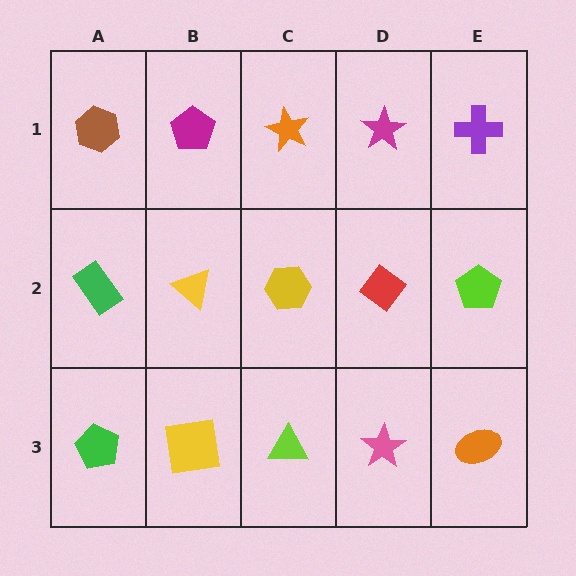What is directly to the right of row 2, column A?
A yellow triangle.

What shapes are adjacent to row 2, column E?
A purple cross (row 1, column E), an orange ellipse (row 3, column E), a red diamond (row 2, column D).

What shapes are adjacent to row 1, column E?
A lime pentagon (row 2, column E), a magenta star (row 1, column D).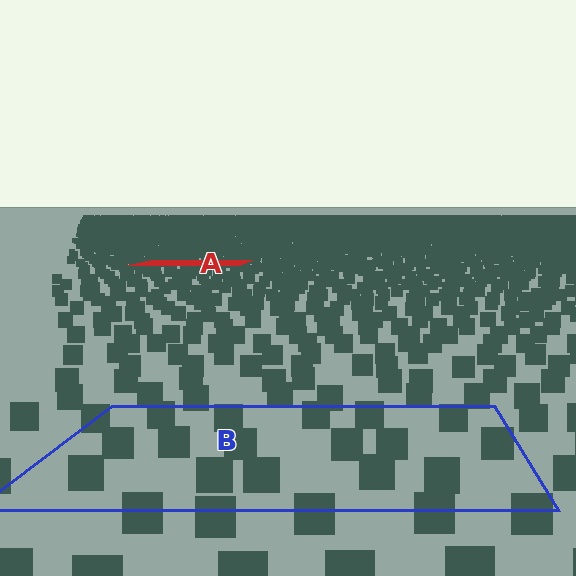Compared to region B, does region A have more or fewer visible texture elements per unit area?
Region A has more texture elements per unit area — they are packed more densely because it is farther away.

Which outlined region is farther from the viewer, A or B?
Region A is farther from the viewer — the texture elements inside it appear smaller and more densely packed.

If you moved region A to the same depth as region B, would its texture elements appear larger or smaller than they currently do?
They would appear larger. At a closer depth, the same texture elements are projected at a bigger on-screen size.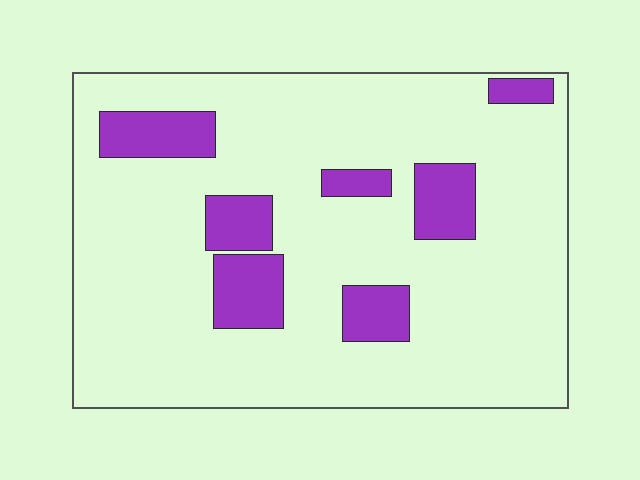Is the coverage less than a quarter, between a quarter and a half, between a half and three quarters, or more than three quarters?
Less than a quarter.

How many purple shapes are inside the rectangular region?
7.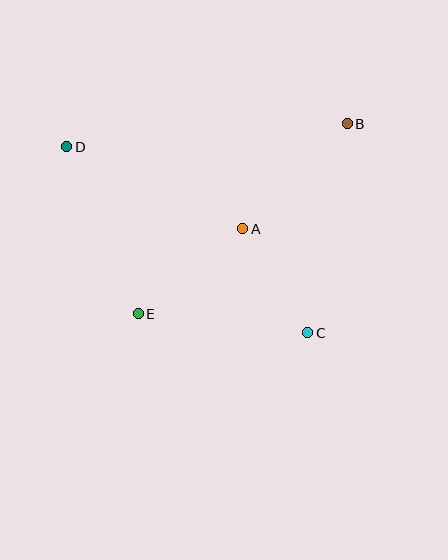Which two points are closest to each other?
Points A and C are closest to each other.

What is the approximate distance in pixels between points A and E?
The distance between A and E is approximately 135 pixels.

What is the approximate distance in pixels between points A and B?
The distance between A and B is approximately 148 pixels.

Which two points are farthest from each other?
Points C and D are farthest from each other.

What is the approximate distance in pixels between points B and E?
The distance between B and E is approximately 282 pixels.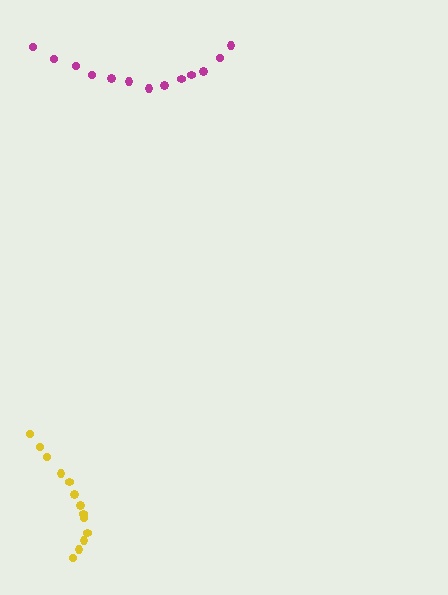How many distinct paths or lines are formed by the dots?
There are 2 distinct paths.